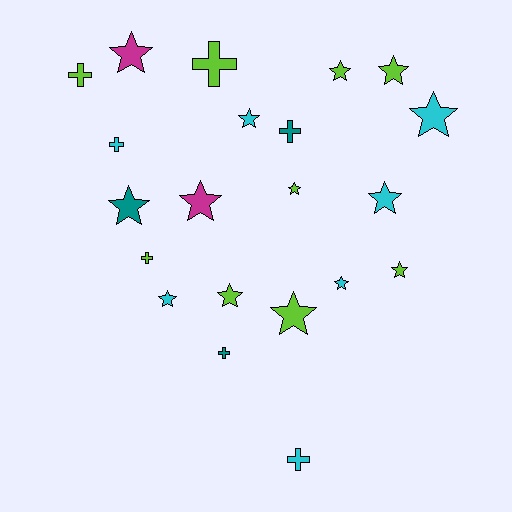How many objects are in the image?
There are 21 objects.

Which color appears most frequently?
Lime, with 9 objects.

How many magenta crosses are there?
There are no magenta crosses.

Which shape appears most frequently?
Star, with 14 objects.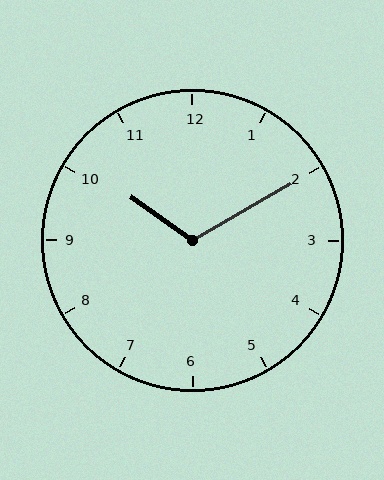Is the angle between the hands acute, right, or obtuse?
It is obtuse.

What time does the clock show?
10:10.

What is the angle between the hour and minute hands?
Approximately 115 degrees.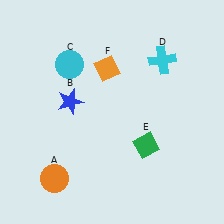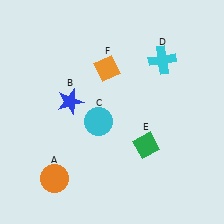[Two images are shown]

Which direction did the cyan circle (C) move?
The cyan circle (C) moved down.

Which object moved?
The cyan circle (C) moved down.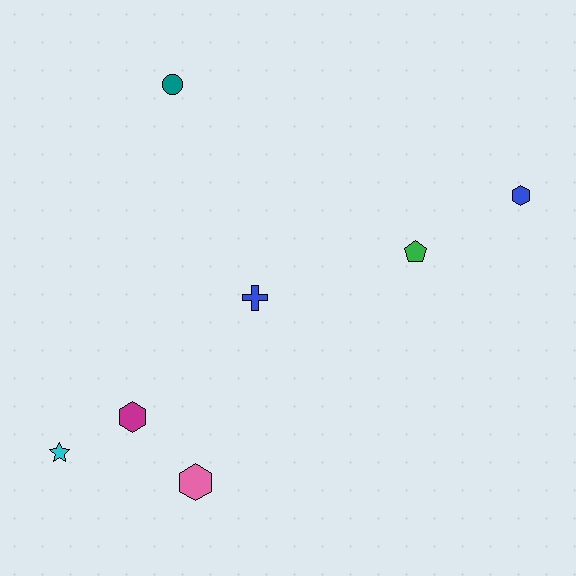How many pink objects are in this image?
There is 1 pink object.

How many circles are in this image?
There is 1 circle.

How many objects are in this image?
There are 7 objects.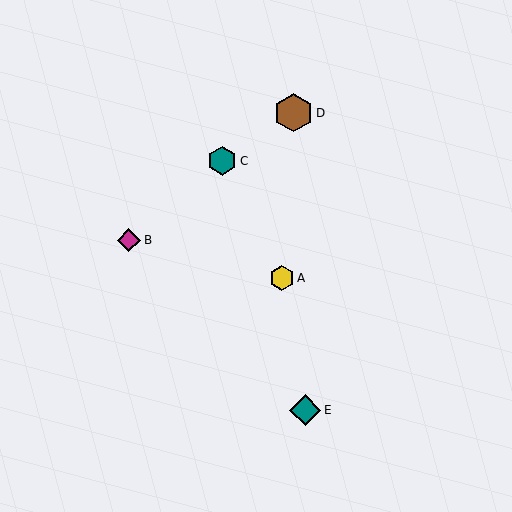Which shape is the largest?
The brown hexagon (labeled D) is the largest.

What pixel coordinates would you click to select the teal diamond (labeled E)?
Click at (305, 410) to select the teal diamond E.